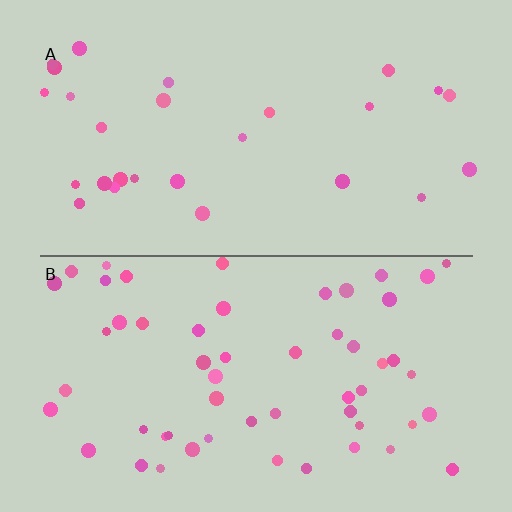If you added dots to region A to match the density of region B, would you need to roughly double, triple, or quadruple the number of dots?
Approximately double.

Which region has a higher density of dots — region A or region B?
B (the bottom).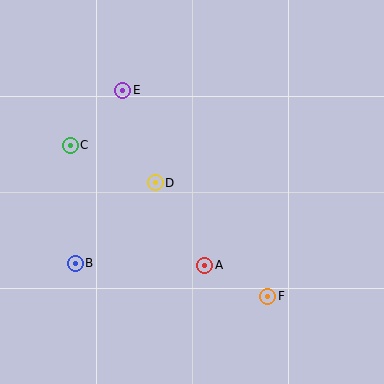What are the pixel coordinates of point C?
Point C is at (70, 145).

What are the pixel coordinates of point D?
Point D is at (155, 183).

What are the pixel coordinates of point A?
Point A is at (205, 265).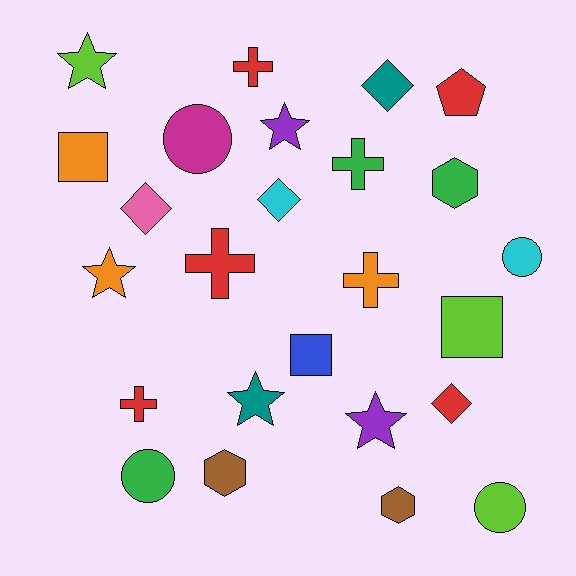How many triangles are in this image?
There are no triangles.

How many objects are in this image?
There are 25 objects.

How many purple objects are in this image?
There are 2 purple objects.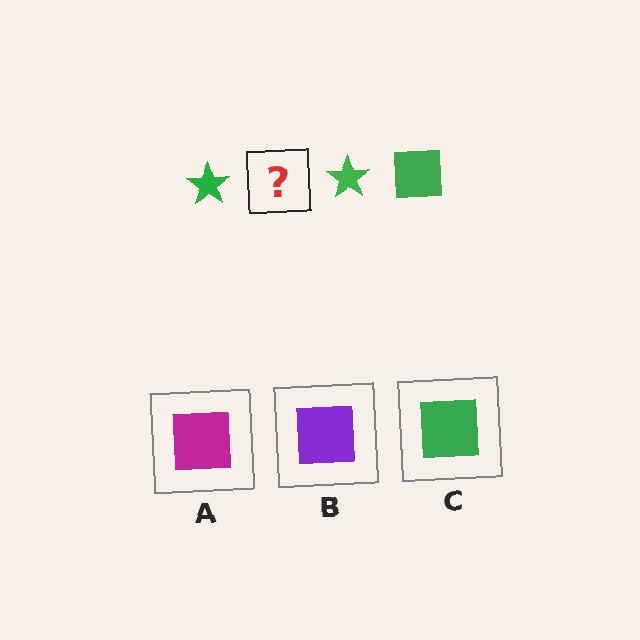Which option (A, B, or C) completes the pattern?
C.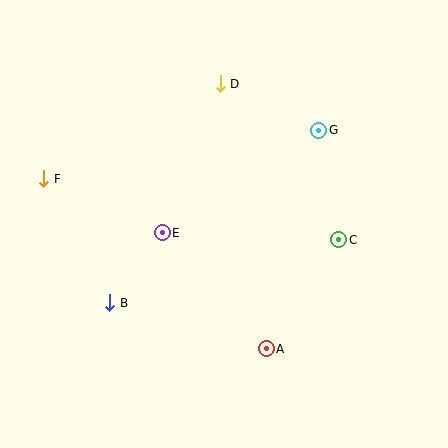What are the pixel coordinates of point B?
Point B is at (110, 303).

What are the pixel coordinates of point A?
Point A is at (266, 349).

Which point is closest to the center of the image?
Point E at (162, 233) is closest to the center.